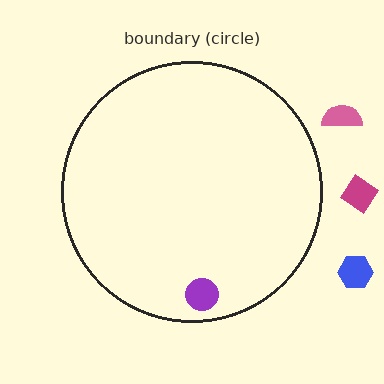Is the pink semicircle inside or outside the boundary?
Outside.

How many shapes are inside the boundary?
1 inside, 3 outside.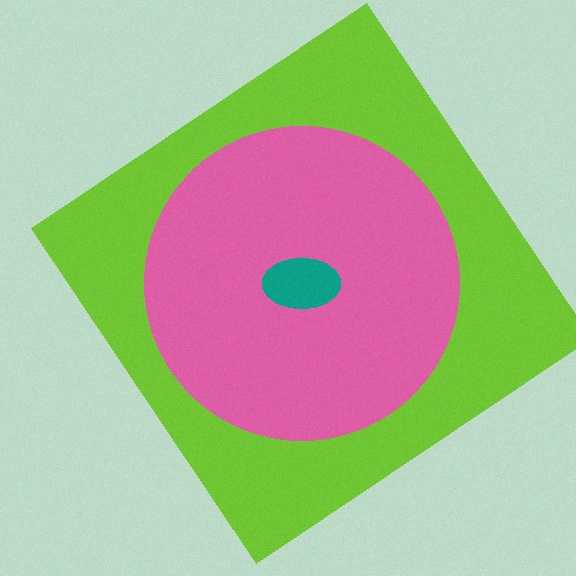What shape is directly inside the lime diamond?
The pink circle.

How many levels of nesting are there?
3.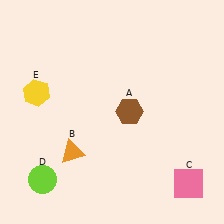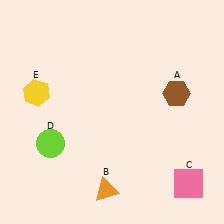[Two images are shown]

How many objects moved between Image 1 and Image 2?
3 objects moved between the two images.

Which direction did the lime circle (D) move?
The lime circle (D) moved up.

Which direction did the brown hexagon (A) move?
The brown hexagon (A) moved right.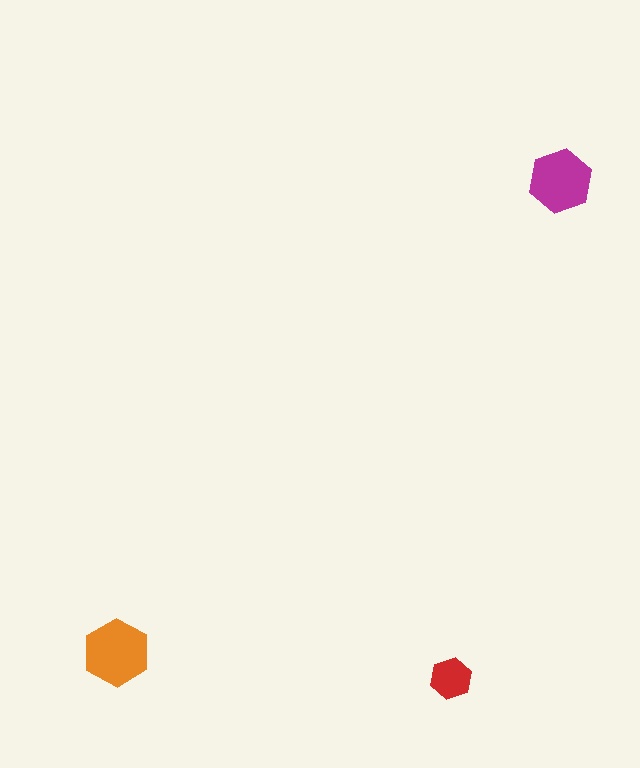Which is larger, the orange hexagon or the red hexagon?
The orange one.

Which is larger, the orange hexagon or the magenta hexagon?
The orange one.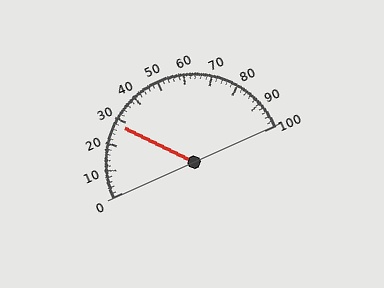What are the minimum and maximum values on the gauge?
The gauge ranges from 0 to 100.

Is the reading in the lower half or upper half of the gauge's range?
The reading is in the lower half of the range (0 to 100).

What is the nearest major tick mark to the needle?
The nearest major tick mark is 30.